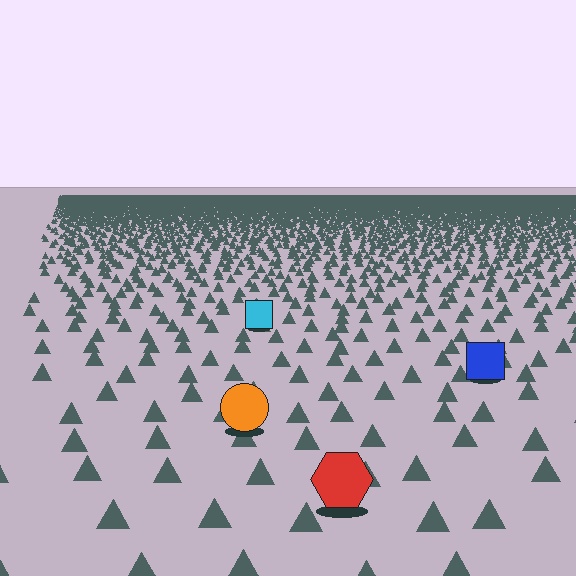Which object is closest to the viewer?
The red hexagon is closest. The texture marks near it are larger and more spread out.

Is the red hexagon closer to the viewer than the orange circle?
Yes. The red hexagon is closer — you can tell from the texture gradient: the ground texture is coarser near it.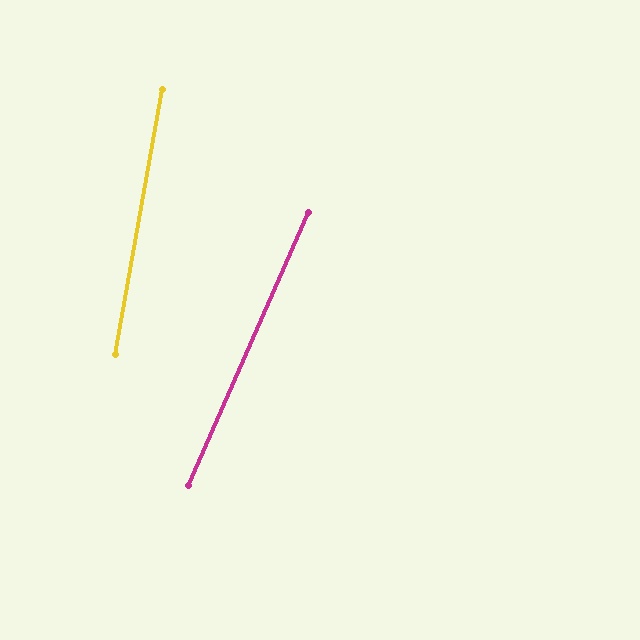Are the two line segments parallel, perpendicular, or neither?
Neither parallel nor perpendicular — they differ by about 14°.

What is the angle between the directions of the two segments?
Approximately 14 degrees.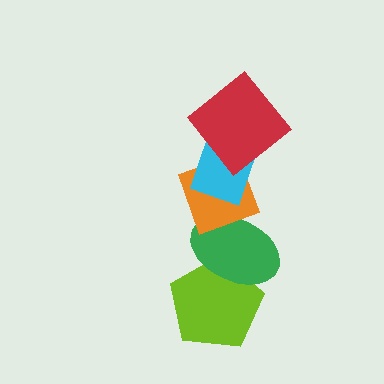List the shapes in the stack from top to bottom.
From top to bottom: the red diamond, the cyan rectangle, the orange diamond, the green ellipse, the lime pentagon.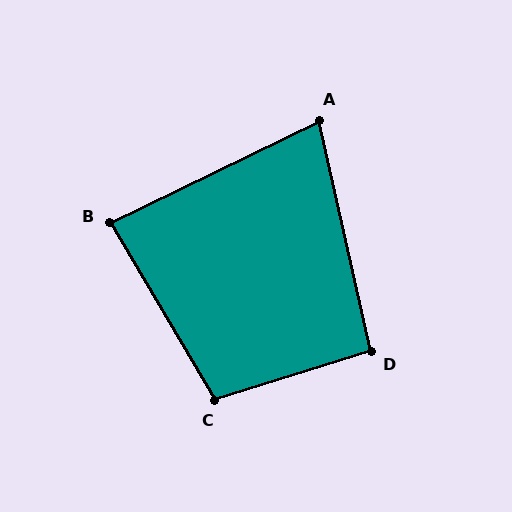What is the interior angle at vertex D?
Approximately 94 degrees (approximately right).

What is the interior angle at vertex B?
Approximately 86 degrees (approximately right).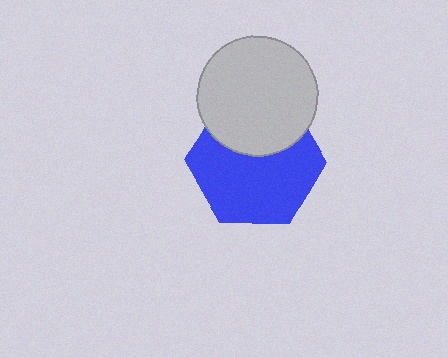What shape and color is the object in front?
The object in front is a light gray circle.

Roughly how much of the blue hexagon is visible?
Most of it is visible (roughly 66%).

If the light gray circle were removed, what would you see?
You would see the complete blue hexagon.